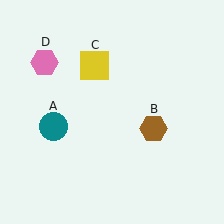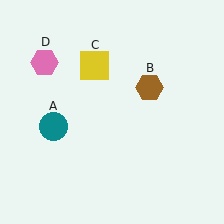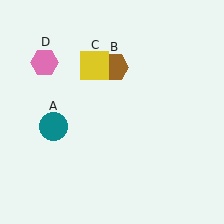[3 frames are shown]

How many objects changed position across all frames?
1 object changed position: brown hexagon (object B).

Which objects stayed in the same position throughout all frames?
Teal circle (object A) and yellow square (object C) and pink hexagon (object D) remained stationary.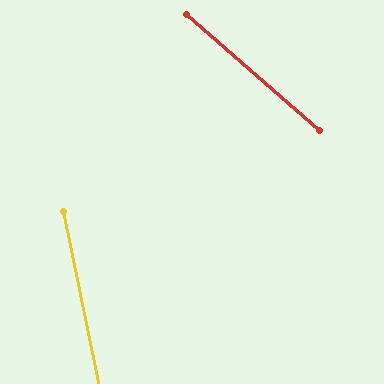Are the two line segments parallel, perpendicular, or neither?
Neither parallel nor perpendicular — they differ by about 38°.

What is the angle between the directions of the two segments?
Approximately 38 degrees.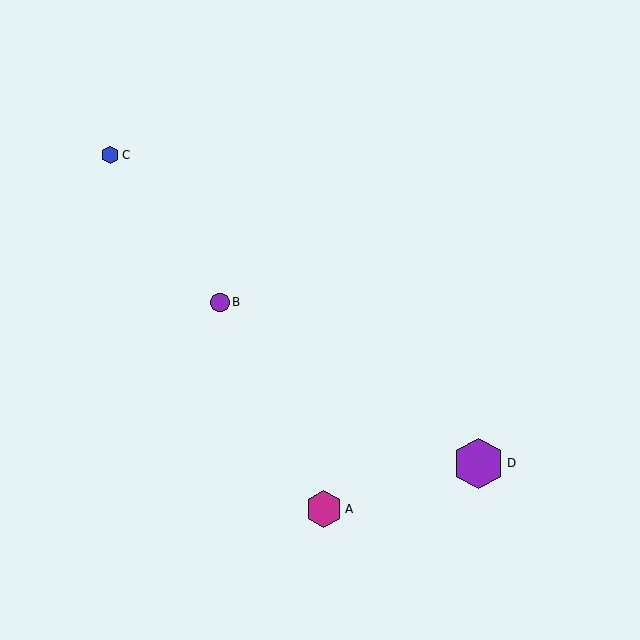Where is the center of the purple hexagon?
The center of the purple hexagon is at (478, 463).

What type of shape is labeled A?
Shape A is a magenta hexagon.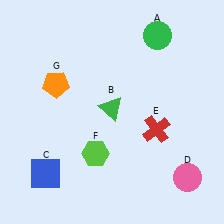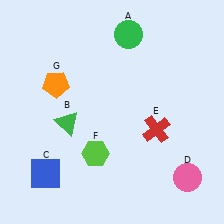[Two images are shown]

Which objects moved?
The objects that moved are: the green circle (A), the green triangle (B).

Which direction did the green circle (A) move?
The green circle (A) moved left.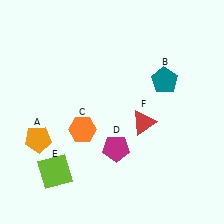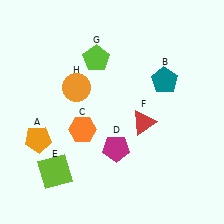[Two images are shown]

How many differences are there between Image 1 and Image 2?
There are 2 differences between the two images.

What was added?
A lime pentagon (G), an orange circle (H) were added in Image 2.